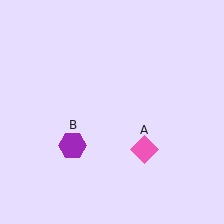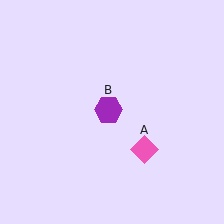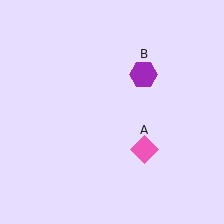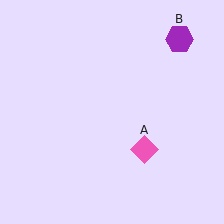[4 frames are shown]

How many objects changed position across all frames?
1 object changed position: purple hexagon (object B).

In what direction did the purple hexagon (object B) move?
The purple hexagon (object B) moved up and to the right.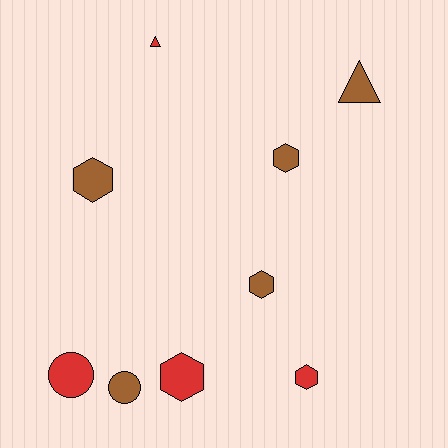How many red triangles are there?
There is 1 red triangle.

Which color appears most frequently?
Brown, with 5 objects.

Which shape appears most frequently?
Hexagon, with 5 objects.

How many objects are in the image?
There are 9 objects.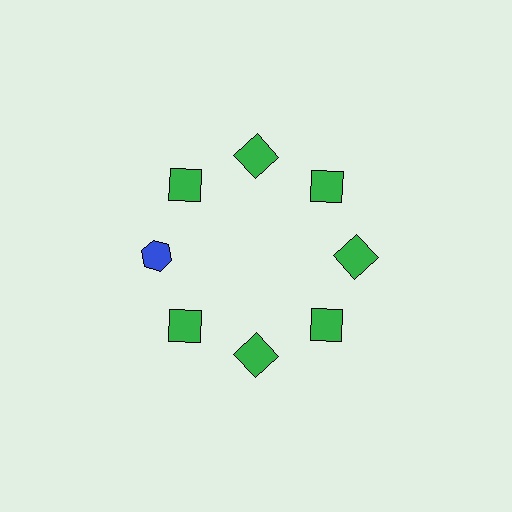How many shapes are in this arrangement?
There are 8 shapes arranged in a ring pattern.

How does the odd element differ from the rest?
It differs in both color (blue instead of green) and shape (hexagon instead of square).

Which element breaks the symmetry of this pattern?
The blue hexagon at roughly the 9 o'clock position breaks the symmetry. All other shapes are green squares.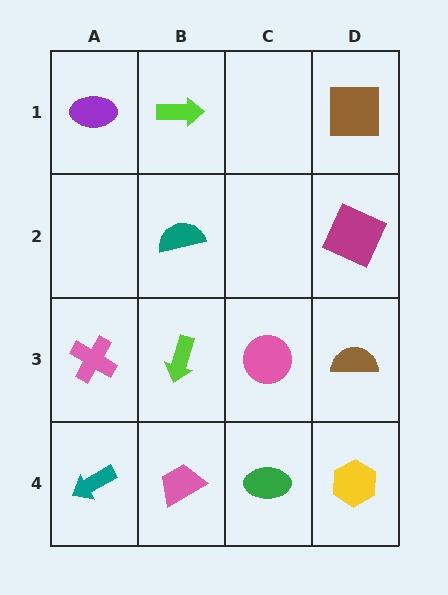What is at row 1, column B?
A lime arrow.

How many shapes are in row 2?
2 shapes.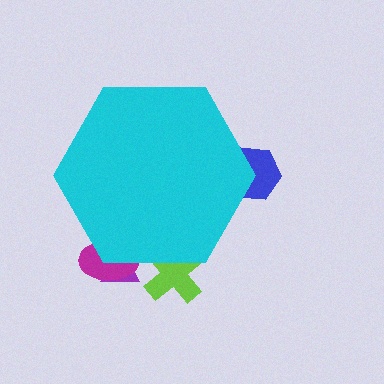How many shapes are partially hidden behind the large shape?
4 shapes are partially hidden.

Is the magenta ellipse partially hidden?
Yes, the magenta ellipse is partially hidden behind the cyan hexagon.